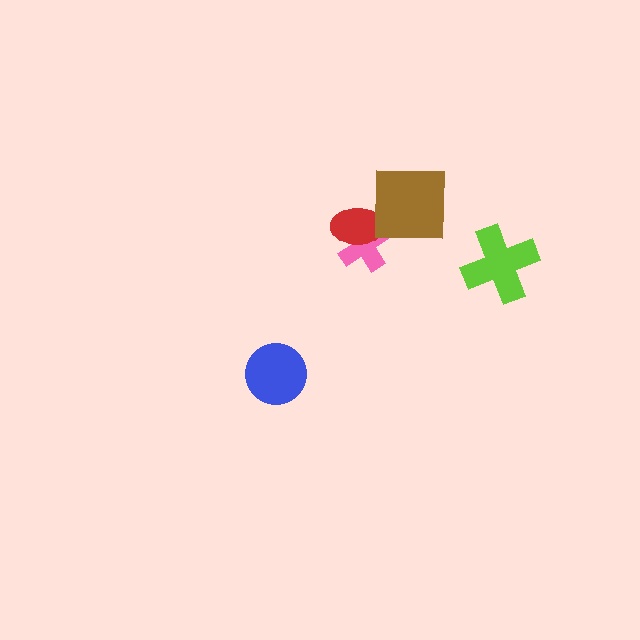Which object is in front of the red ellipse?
The brown square is in front of the red ellipse.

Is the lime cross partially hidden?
No, no other shape covers it.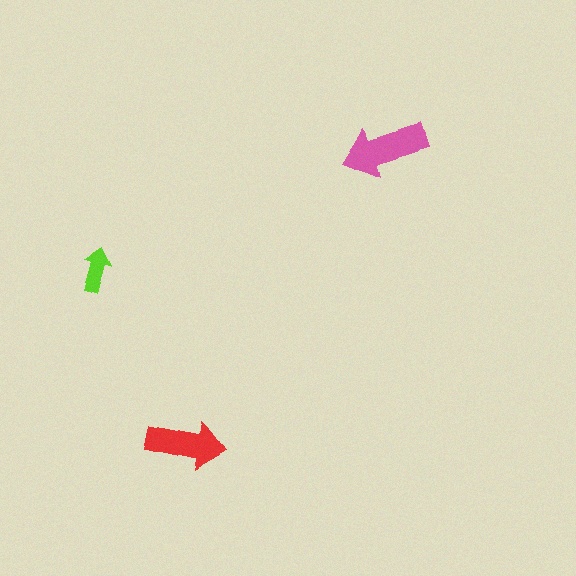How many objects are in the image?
There are 3 objects in the image.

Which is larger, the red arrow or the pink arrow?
The pink one.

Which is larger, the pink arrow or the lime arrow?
The pink one.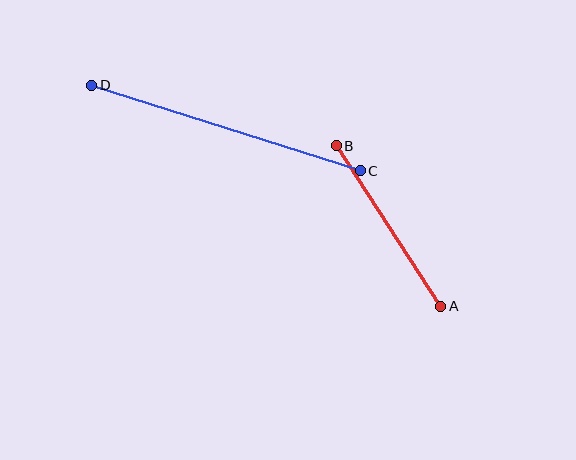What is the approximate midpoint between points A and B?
The midpoint is at approximately (388, 226) pixels.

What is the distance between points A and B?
The distance is approximately 192 pixels.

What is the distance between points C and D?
The distance is approximately 282 pixels.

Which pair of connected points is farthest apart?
Points C and D are farthest apart.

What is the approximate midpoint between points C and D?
The midpoint is at approximately (226, 128) pixels.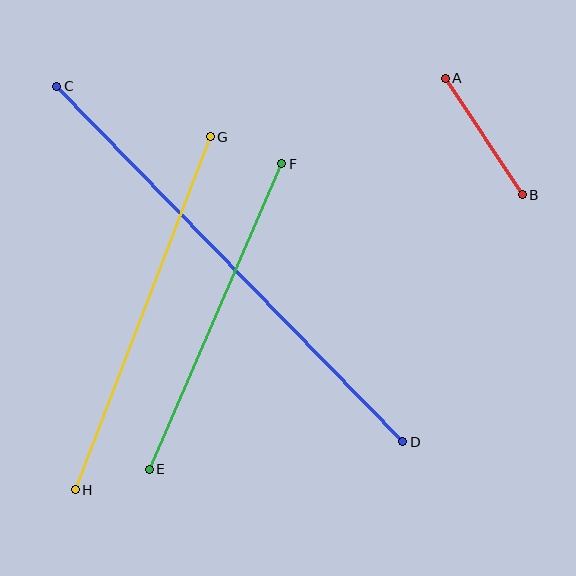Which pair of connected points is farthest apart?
Points C and D are farthest apart.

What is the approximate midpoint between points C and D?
The midpoint is at approximately (230, 264) pixels.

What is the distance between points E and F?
The distance is approximately 333 pixels.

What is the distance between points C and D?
The distance is approximately 496 pixels.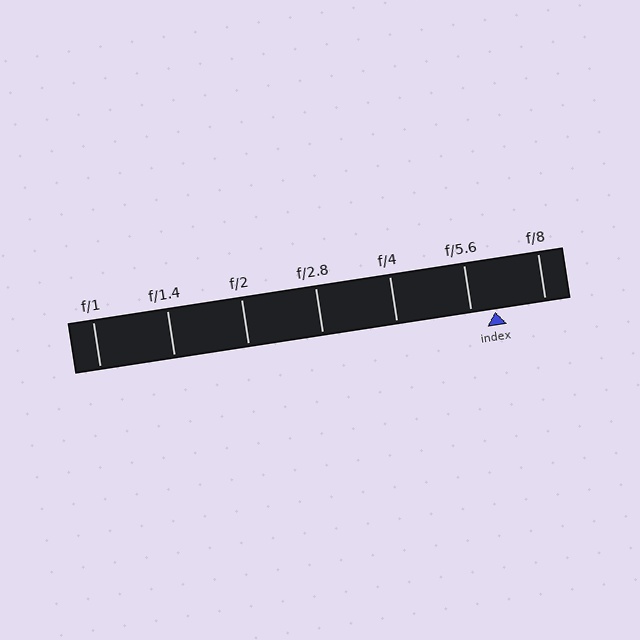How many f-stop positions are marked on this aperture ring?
There are 7 f-stop positions marked.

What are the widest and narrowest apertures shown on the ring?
The widest aperture shown is f/1 and the narrowest is f/8.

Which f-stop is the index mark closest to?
The index mark is closest to f/5.6.